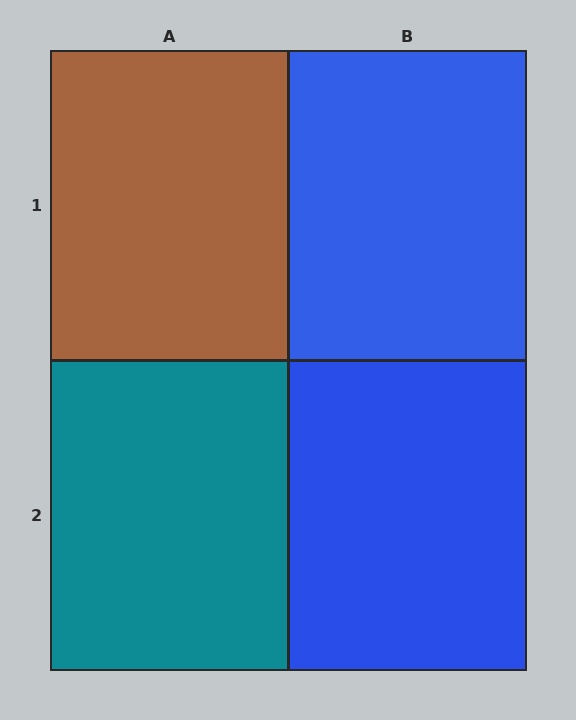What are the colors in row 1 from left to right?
Brown, blue.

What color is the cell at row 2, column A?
Teal.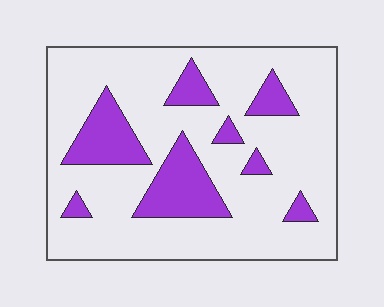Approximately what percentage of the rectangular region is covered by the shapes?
Approximately 20%.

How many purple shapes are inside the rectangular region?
8.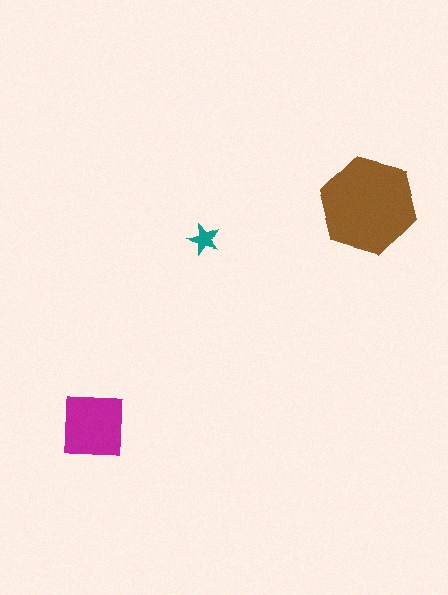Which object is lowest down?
The magenta square is bottommost.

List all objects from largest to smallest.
The brown hexagon, the magenta square, the teal star.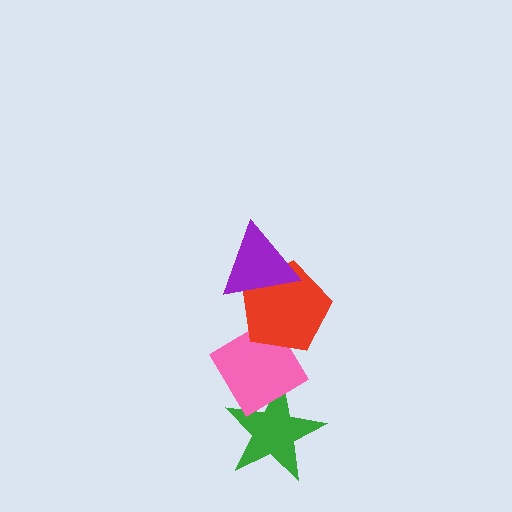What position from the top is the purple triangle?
The purple triangle is 1st from the top.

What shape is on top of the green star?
The pink diamond is on top of the green star.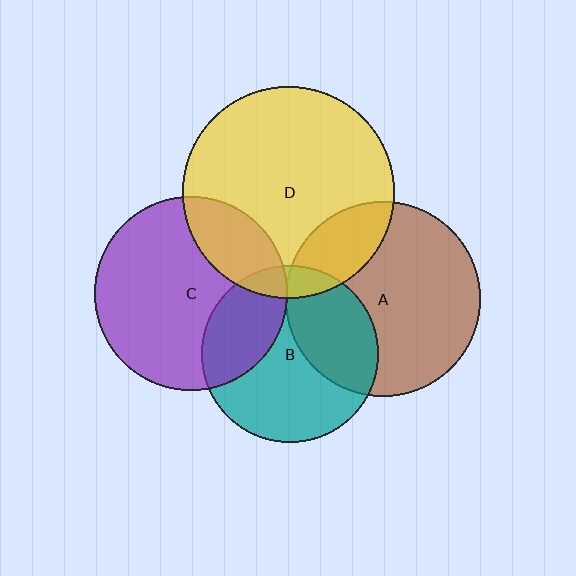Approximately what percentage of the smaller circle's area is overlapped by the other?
Approximately 5%.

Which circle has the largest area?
Circle D (yellow).